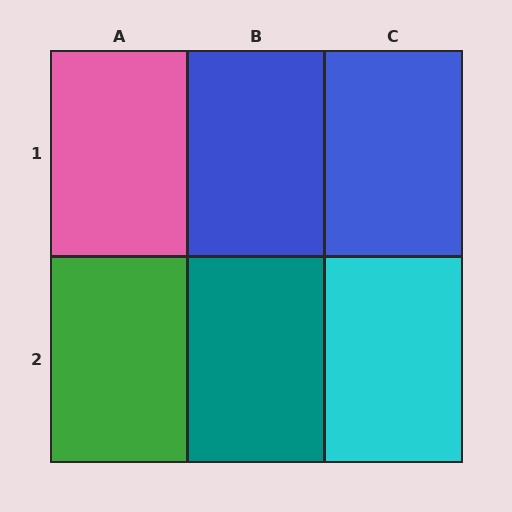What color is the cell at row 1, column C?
Blue.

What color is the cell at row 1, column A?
Pink.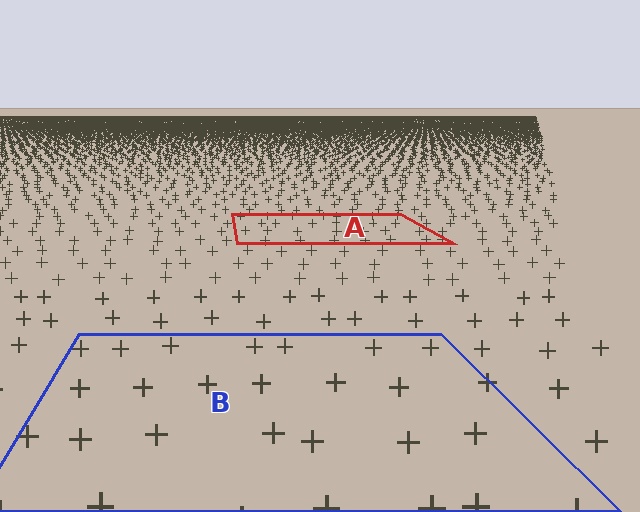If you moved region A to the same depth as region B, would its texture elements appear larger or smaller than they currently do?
They would appear larger. At a closer depth, the same texture elements are projected at a bigger on-screen size.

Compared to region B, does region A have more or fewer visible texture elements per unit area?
Region A has more texture elements per unit area — they are packed more densely because it is farther away.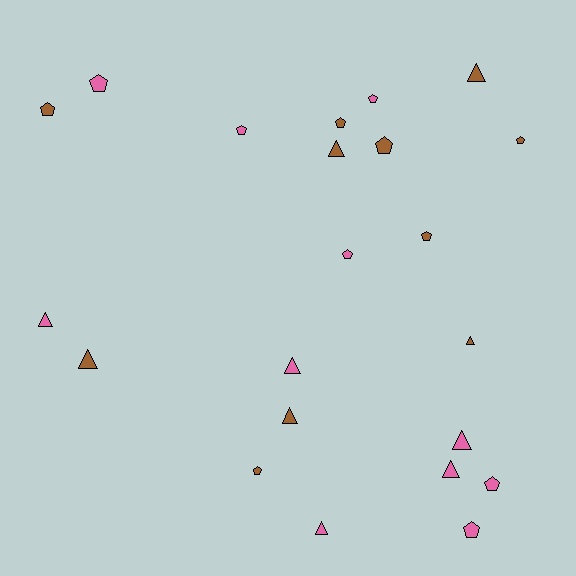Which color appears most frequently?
Pink, with 11 objects.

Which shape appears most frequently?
Pentagon, with 12 objects.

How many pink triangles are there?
There are 5 pink triangles.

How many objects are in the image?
There are 22 objects.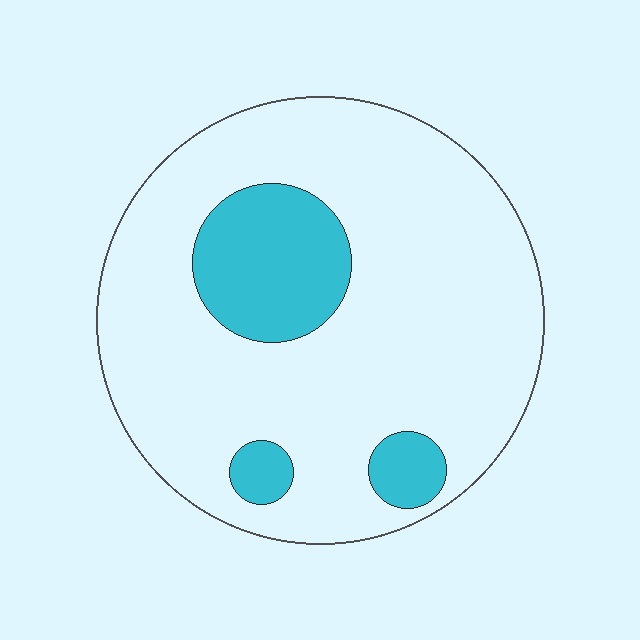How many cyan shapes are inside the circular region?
3.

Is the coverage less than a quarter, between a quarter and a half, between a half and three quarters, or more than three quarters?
Less than a quarter.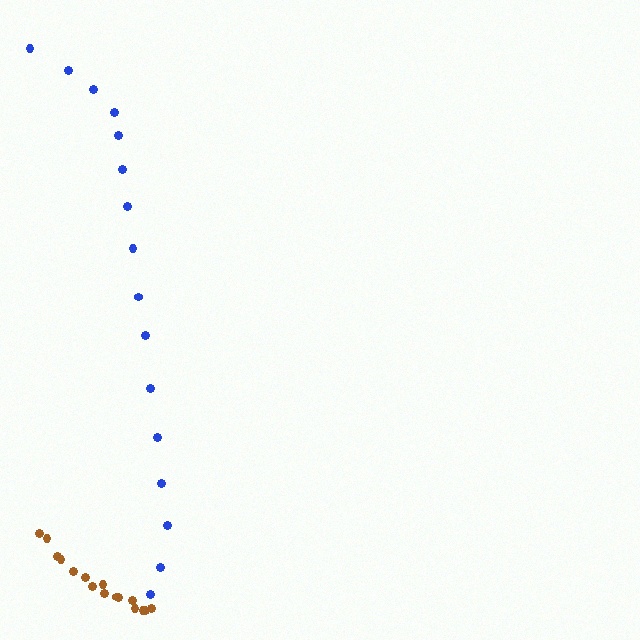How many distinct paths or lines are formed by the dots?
There are 2 distinct paths.